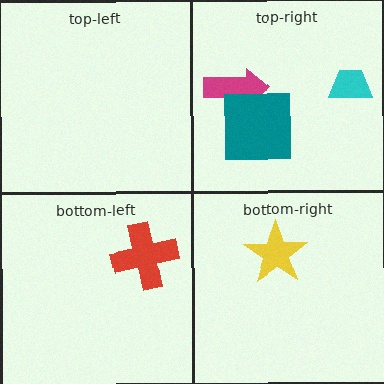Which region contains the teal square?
The top-right region.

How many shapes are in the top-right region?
3.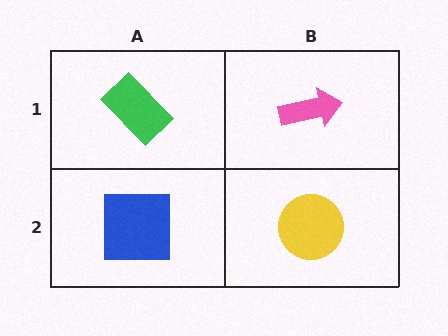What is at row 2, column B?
A yellow circle.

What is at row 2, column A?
A blue square.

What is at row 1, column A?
A green rectangle.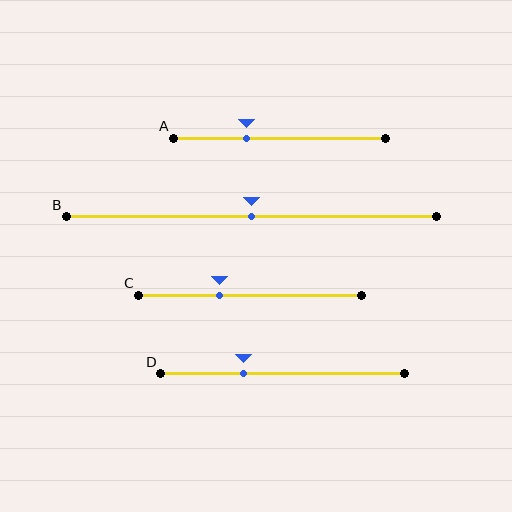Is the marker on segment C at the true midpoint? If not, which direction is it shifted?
No, the marker on segment C is shifted to the left by about 14% of the segment length.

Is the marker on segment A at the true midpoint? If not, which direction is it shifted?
No, the marker on segment A is shifted to the left by about 16% of the segment length.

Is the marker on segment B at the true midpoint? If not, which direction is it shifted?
Yes, the marker on segment B is at the true midpoint.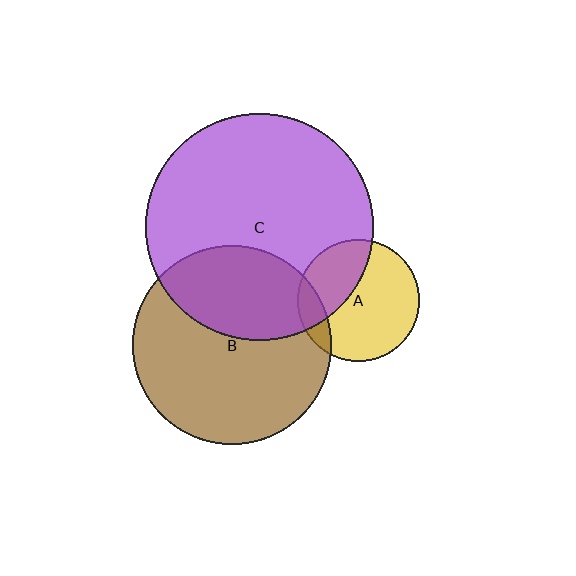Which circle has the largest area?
Circle C (purple).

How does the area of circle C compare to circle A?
Approximately 3.5 times.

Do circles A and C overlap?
Yes.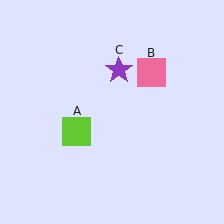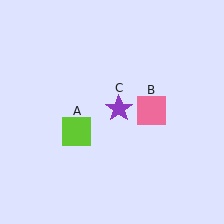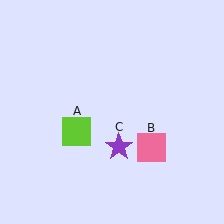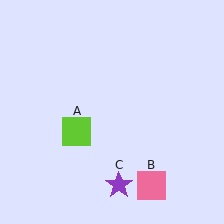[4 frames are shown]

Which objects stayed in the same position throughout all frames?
Lime square (object A) remained stationary.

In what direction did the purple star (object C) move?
The purple star (object C) moved down.